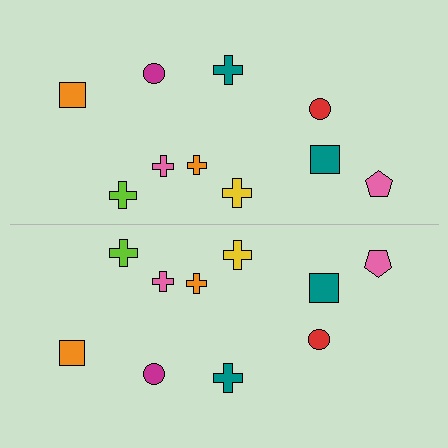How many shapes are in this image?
There are 20 shapes in this image.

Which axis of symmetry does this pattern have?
The pattern has a horizontal axis of symmetry running through the center of the image.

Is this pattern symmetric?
Yes, this pattern has bilateral (reflection) symmetry.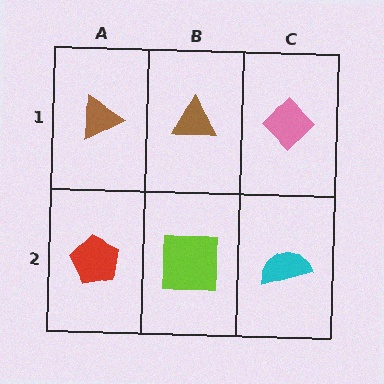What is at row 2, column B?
A lime square.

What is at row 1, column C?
A pink diamond.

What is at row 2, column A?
A red pentagon.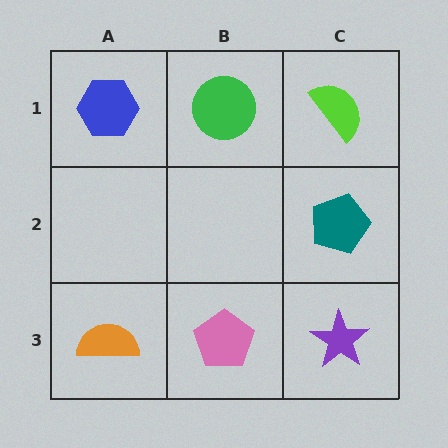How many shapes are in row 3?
3 shapes.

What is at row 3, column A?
An orange semicircle.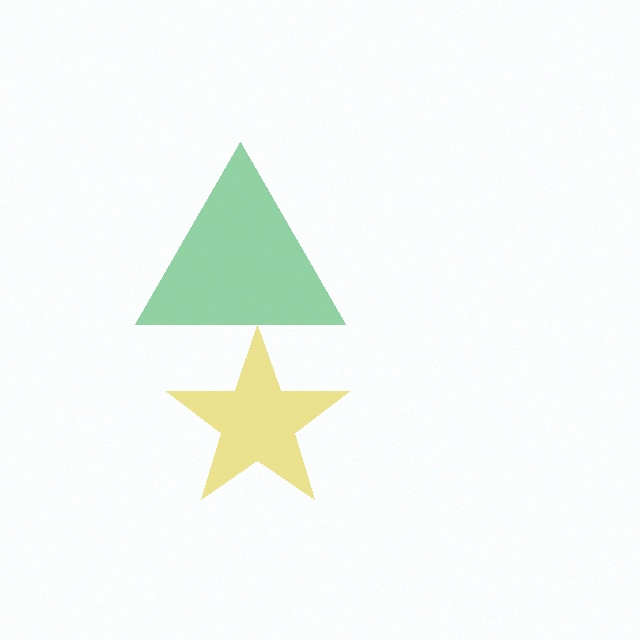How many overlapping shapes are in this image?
There are 2 overlapping shapes in the image.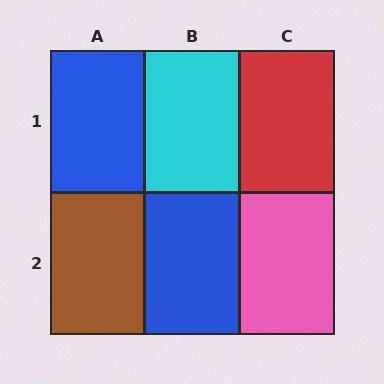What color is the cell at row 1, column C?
Red.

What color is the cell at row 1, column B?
Cyan.